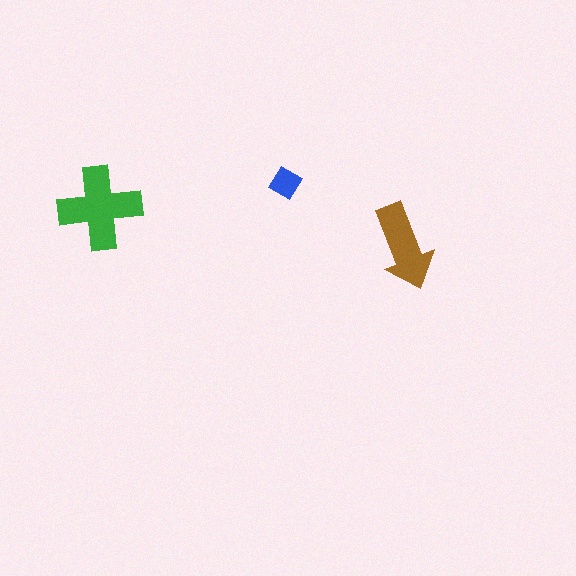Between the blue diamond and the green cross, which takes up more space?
The green cross.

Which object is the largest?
The green cross.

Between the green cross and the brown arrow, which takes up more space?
The green cross.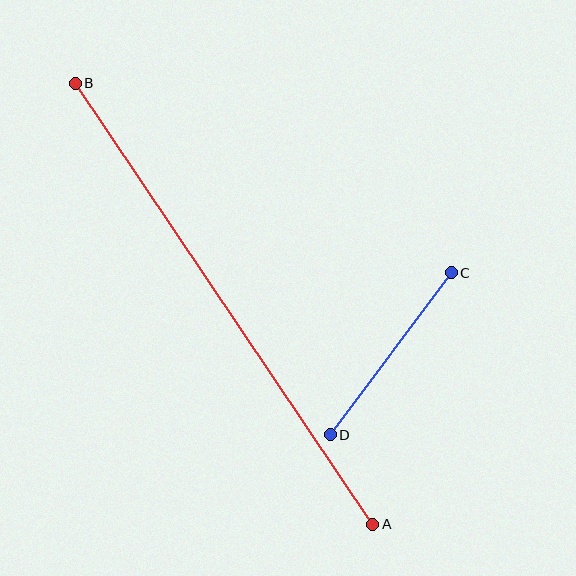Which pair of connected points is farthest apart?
Points A and B are farthest apart.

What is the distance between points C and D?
The distance is approximately 202 pixels.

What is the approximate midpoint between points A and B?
The midpoint is at approximately (224, 304) pixels.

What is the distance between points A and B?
The distance is approximately 532 pixels.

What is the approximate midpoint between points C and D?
The midpoint is at approximately (391, 354) pixels.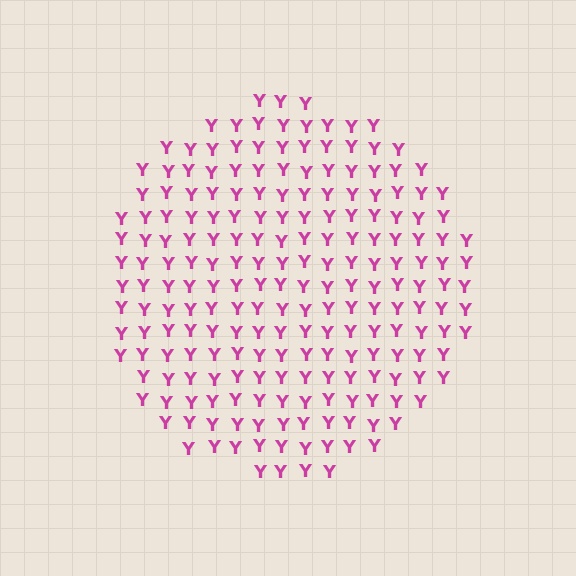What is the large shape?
The large shape is a circle.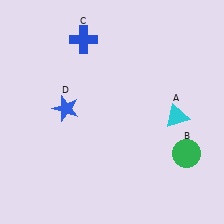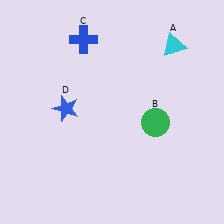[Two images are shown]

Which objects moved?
The objects that moved are: the cyan triangle (A), the green circle (B).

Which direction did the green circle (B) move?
The green circle (B) moved left.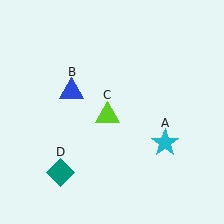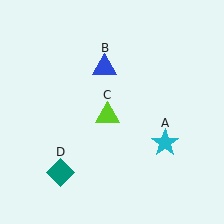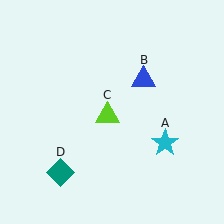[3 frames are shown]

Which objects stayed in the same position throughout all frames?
Cyan star (object A) and lime triangle (object C) and teal diamond (object D) remained stationary.